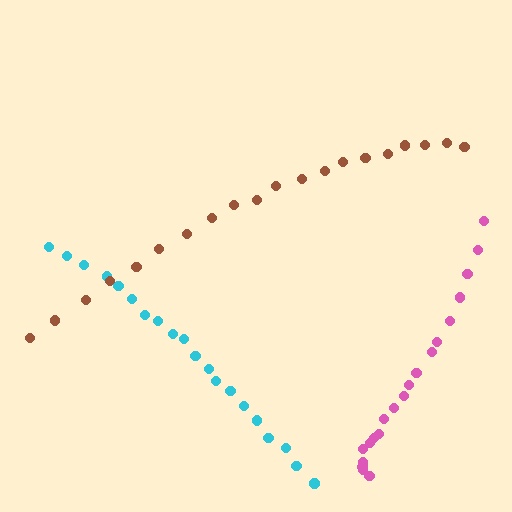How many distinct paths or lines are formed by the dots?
There are 3 distinct paths.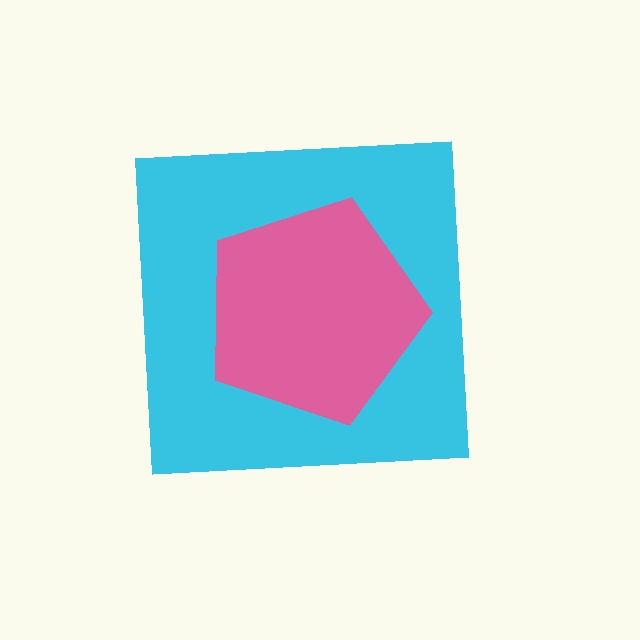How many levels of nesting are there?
2.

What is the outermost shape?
The cyan square.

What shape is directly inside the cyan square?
The pink pentagon.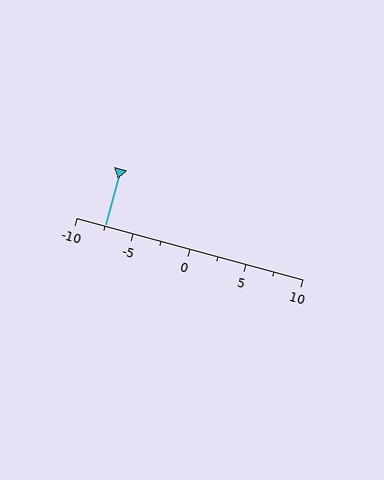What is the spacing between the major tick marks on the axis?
The major ticks are spaced 5 apart.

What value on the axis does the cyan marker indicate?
The marker indicates approximately -7.5.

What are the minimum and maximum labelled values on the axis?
The axis runs from -10 to 10.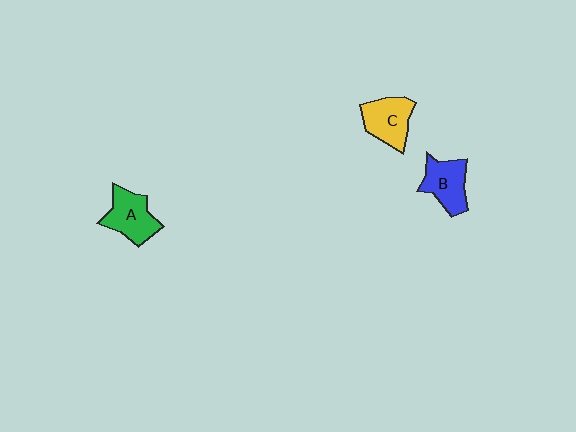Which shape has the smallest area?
Shape B (blue).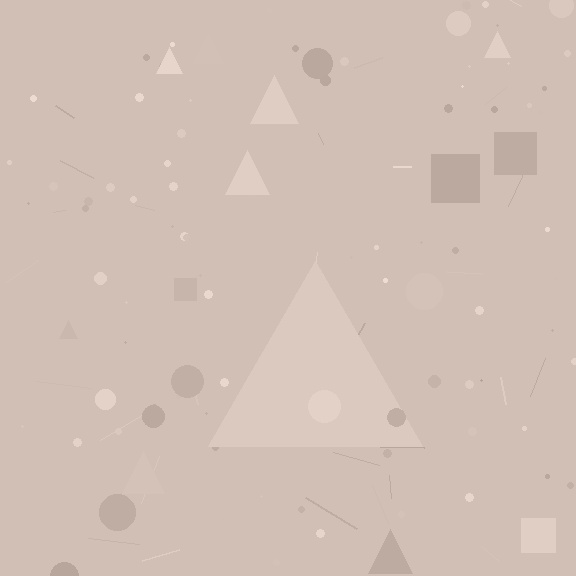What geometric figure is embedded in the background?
A triangle is embedded in the background.